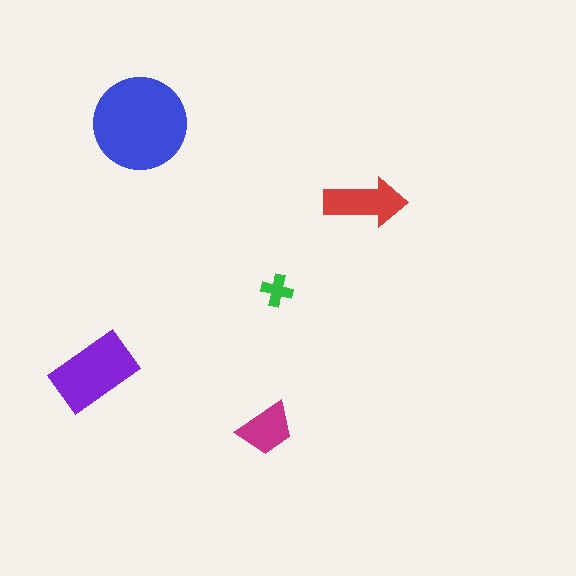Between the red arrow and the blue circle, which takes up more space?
The blue circle.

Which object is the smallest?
The green cross.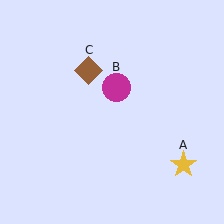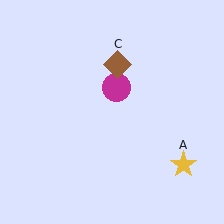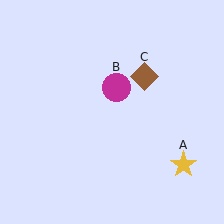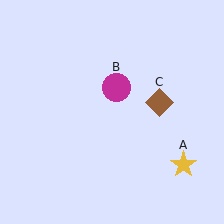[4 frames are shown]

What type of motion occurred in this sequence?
The brown diamond (object C) rotated clockwise around the center of the scene.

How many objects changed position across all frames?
1 object changed position: brown diamond (object C).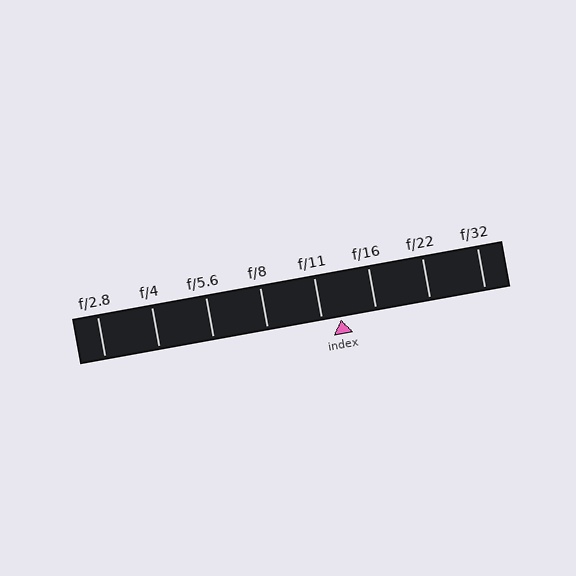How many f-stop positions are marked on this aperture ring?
There are 8 f-stop positions marked.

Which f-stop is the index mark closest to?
The index mark is closest to f/11.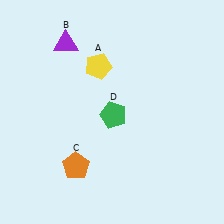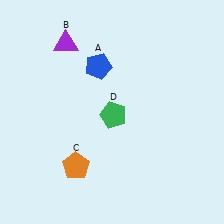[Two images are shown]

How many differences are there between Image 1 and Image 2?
There is 1 difference between the two images.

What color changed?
The pentagon (A) changed from yellow in Image 1 to blue in Image 2.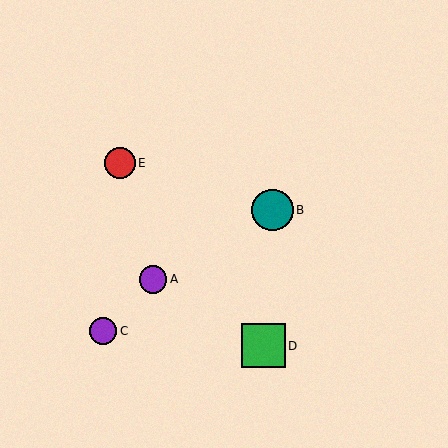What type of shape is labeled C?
Shape C is a purple circle.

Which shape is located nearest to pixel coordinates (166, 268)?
The purple circle (labeled A) at (153, 279) is nearest to that location.